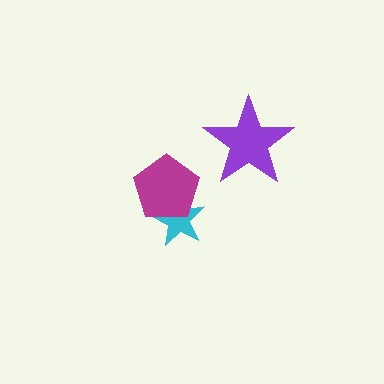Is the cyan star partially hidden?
Yes, it is partially covered by another shape.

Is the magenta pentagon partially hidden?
No, no other shape covers it.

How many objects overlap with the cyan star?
1 object overlaps with the cyan star.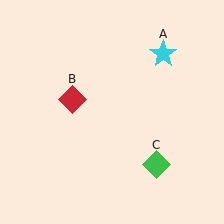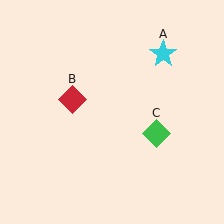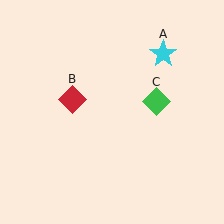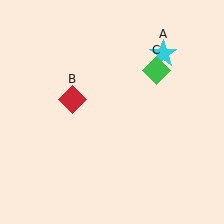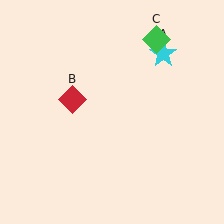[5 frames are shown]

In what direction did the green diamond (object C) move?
The green diamond (object C) moved up.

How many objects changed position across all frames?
1 object changed position: green diamond (object C).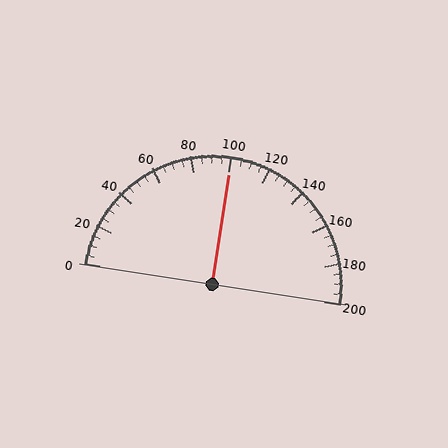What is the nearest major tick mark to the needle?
The nearest major tick mark is 100.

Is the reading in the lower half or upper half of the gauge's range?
The reading is in the upper half of the range (0 to 200).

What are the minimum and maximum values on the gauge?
The gauge ranges from 0 to 200.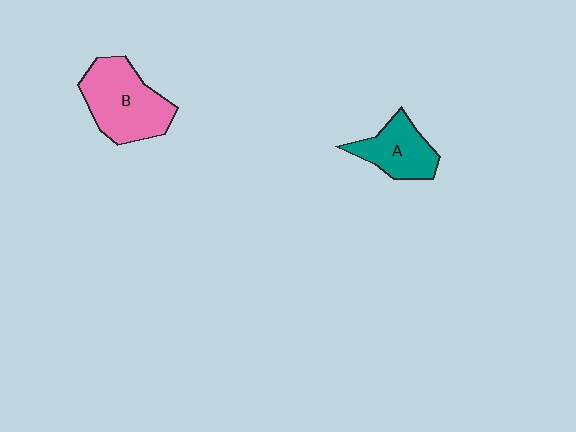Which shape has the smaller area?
Shape A (teal).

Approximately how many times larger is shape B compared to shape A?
Approximately 1.5 times.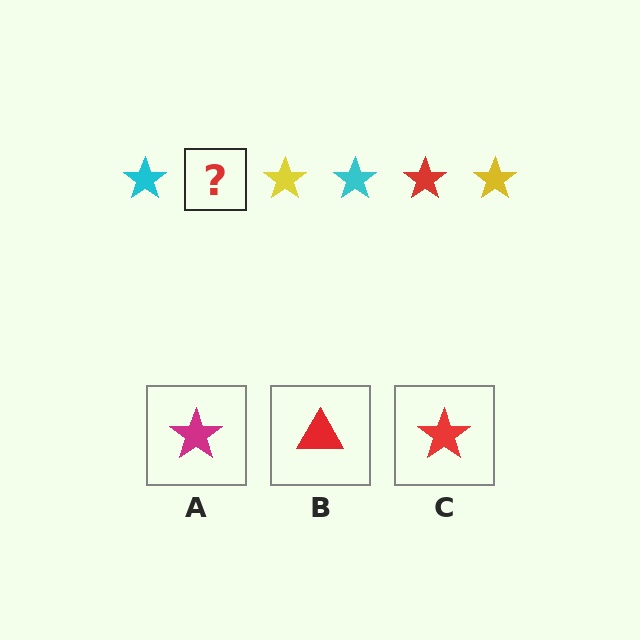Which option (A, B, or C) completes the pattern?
C.